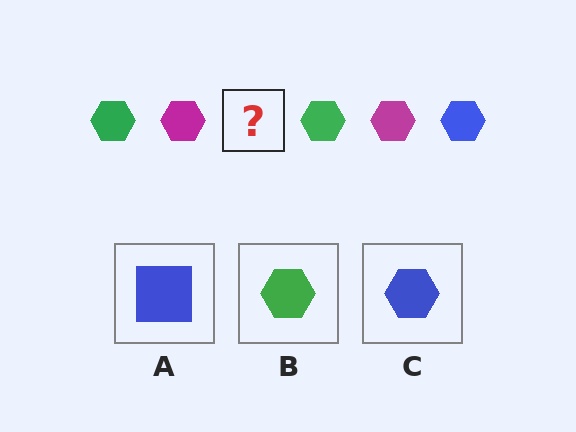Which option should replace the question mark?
Option C.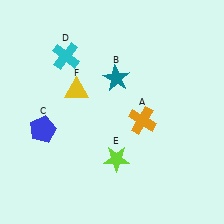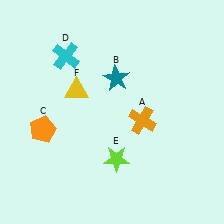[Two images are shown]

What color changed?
The pentagon (C) changed from blue in Image 1 to orange in Image 2.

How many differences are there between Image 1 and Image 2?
There is 1 difference between the two images.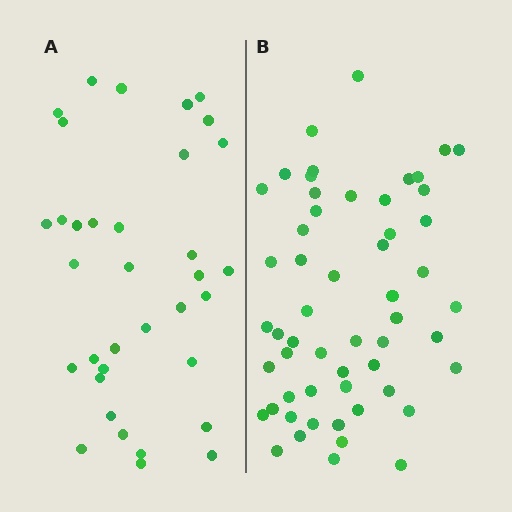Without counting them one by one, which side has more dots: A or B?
Region B (the right region) has more dots.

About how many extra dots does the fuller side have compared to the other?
Region B has approximately 20 more dots than region A.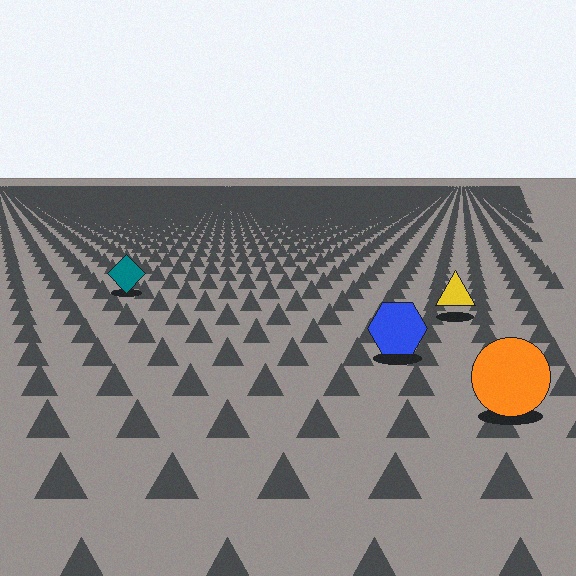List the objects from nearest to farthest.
From nearest to farthest: the orange circle, the blue hexagon, the yellow triangle, the teal diamond.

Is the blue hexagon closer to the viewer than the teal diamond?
Yes. The blue hexagon is closer — you can tell from the texture gradient: the ground texture is coarser near it.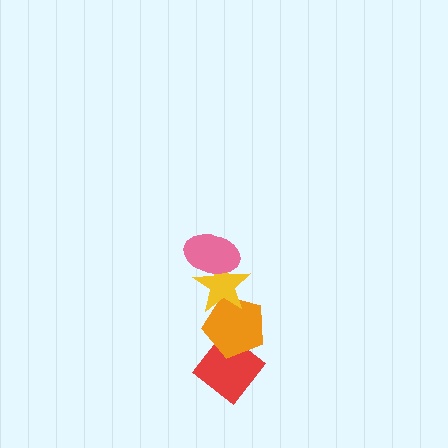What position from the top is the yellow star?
The yellow star is 2nd from the top.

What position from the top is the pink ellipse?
The pink ellipse is 1st from the top.